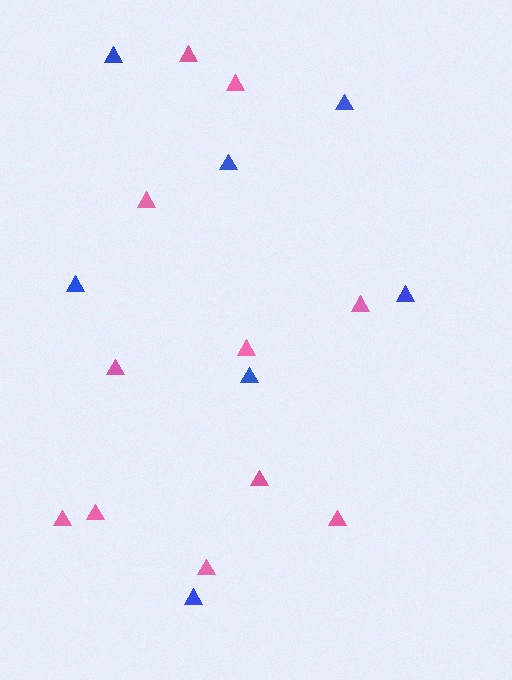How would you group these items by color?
There are 2 groups: one group of pink triangles (11) and one group of blue triangles (7).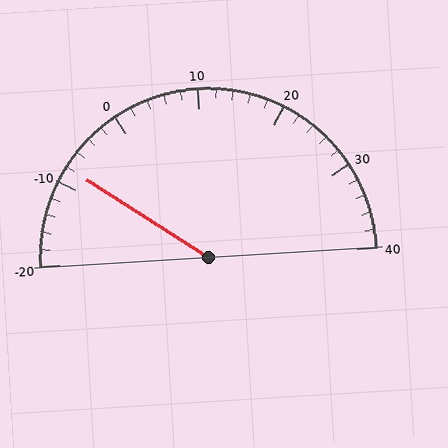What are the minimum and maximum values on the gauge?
The gauge ranges from -20 to 40.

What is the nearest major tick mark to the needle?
The nearest major tick mark is -10.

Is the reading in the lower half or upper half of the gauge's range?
The reading is in the lower half of the range (-20 to 40).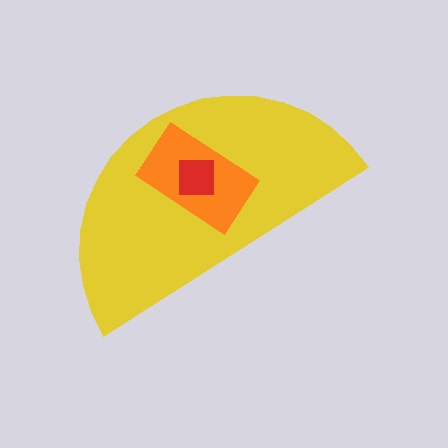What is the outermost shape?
The yellow semicircle.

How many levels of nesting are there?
3.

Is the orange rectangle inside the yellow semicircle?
Yes.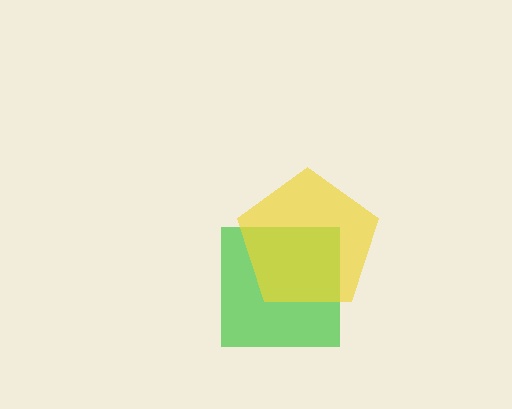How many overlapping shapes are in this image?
There are 2 overlapping shapes in the image.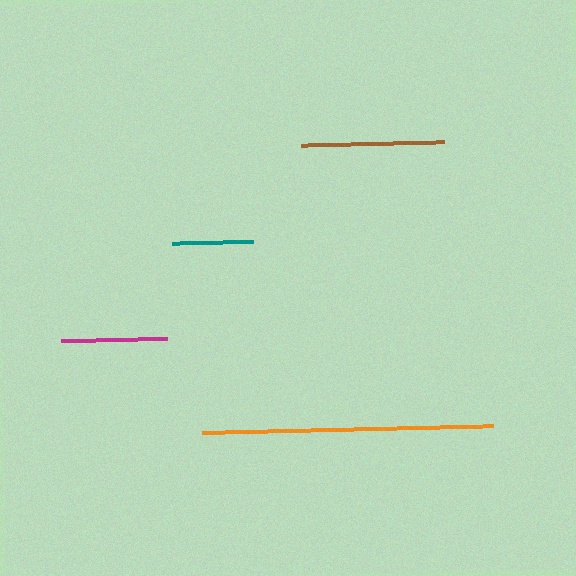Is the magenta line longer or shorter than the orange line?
The orange line is longer than the magenta line.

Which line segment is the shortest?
The teal line is the shortest at approximately 81 pixels.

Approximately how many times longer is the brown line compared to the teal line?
The brown line is approximately 1.8 times the length of the teal line.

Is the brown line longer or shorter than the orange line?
The orange line is longer than the brown line.